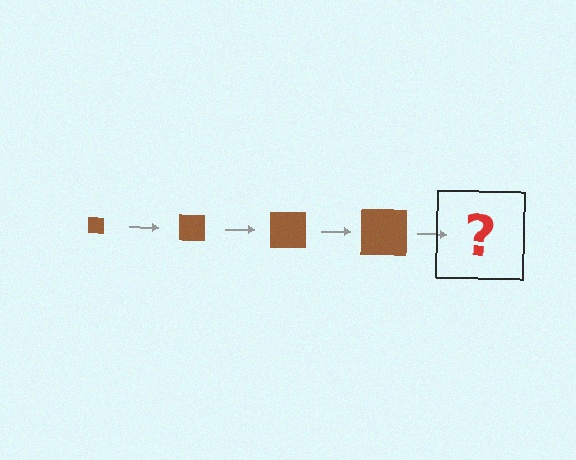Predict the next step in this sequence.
The next step is a brown square, larger than the previous one.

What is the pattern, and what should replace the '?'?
The pattern is that the square gets progressively larger each step. The '?' should be a brown square, larger than the previous one.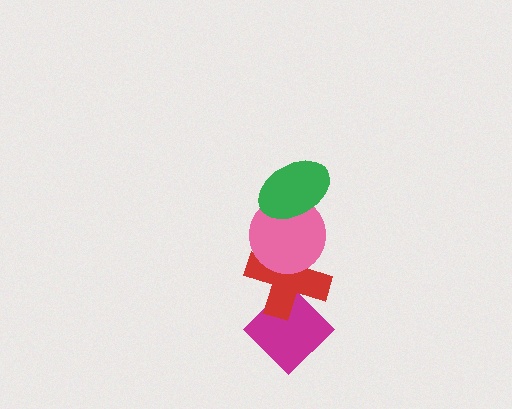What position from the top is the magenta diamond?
The magenta diamond is 4th from the top.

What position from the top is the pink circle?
The pink circle is 2nd from the top.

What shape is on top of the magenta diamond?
The red cross is on top of the magenta diamond.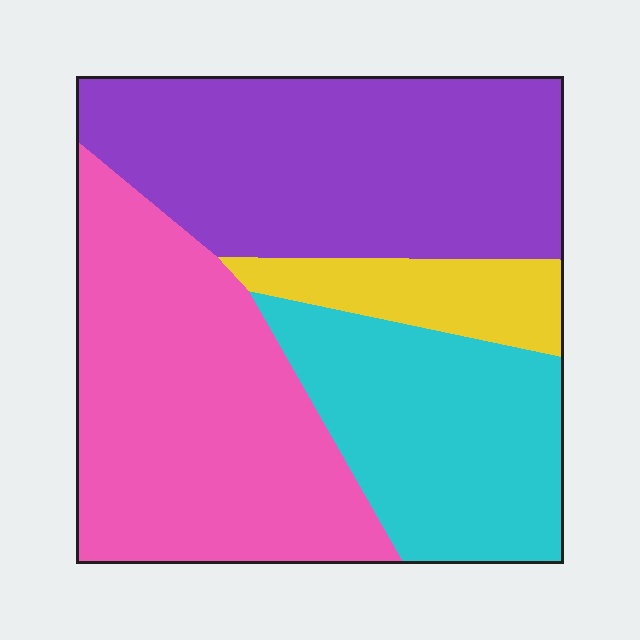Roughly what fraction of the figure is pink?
Pink takes up about one third (1/3) of the figure.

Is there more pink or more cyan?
Pink.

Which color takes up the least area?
Yellow, at roughly 10%.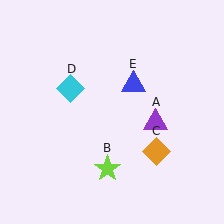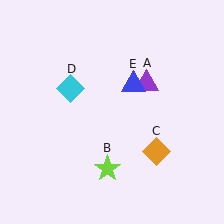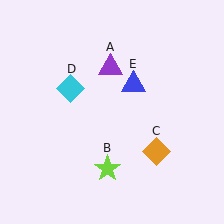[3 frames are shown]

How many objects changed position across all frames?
1 object changed position: purple triangle (object A).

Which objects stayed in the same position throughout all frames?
Lime star (object B) and orange diamond (object C) and cyan diamond (object D) and blue triangle (object E) remained stationary.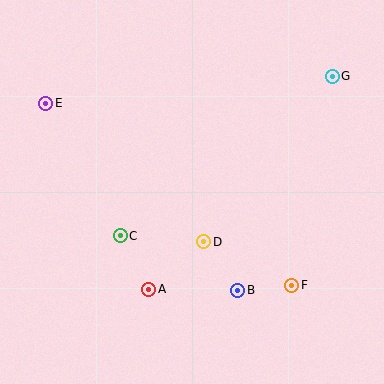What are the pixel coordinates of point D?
Point D is at (204, 242).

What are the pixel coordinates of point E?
Point E is at (46, 103).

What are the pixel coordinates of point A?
Point A is at (149, 289).